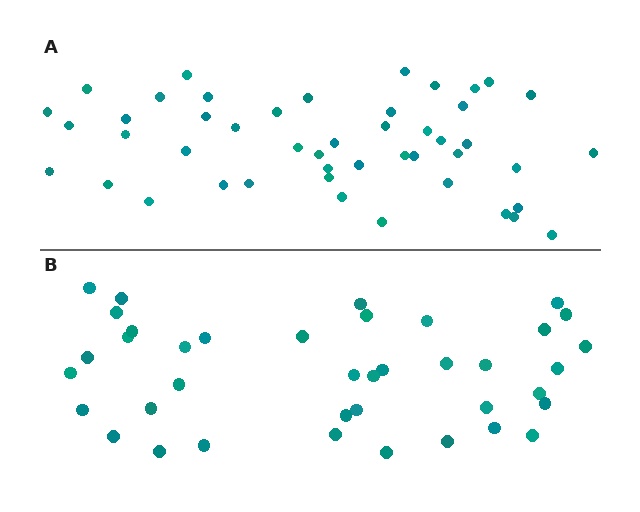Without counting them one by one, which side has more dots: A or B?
Region A (the top region) has more dots.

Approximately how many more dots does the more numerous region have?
Region A has roughly 8 or so more dots than region B.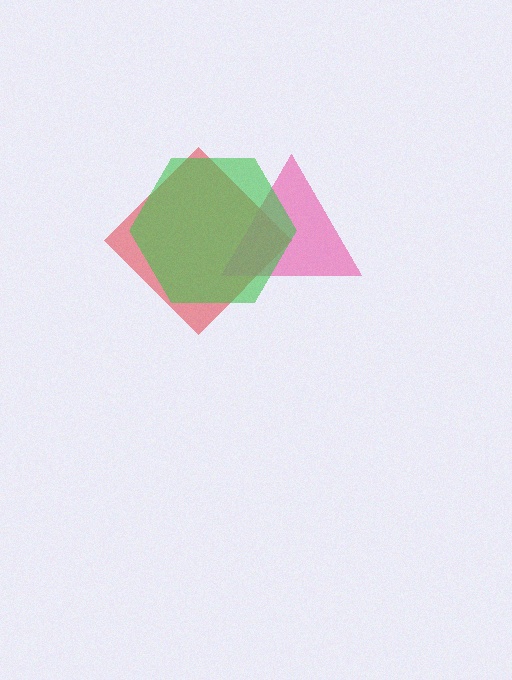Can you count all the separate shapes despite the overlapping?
Yes, there are 3 separate shapes.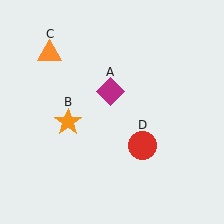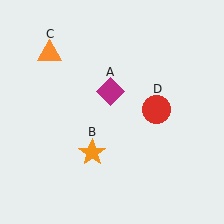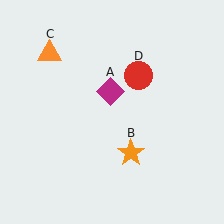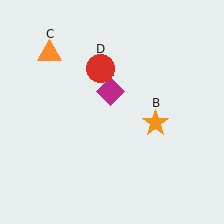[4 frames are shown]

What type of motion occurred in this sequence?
The orange star (object B), red circle (object D) rotated counterclockwise around the center of the scene.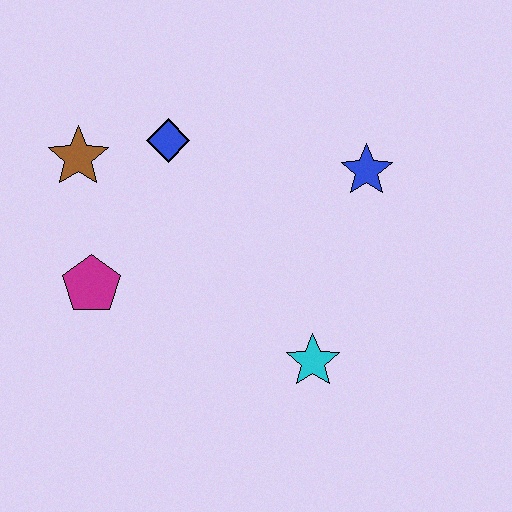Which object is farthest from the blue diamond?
The cyan star is farthest from the blue diamond.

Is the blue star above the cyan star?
Yes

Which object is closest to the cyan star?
The blue star is closest to the cyan star.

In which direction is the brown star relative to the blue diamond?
The brown star is to the left of the blue diamond.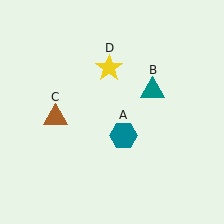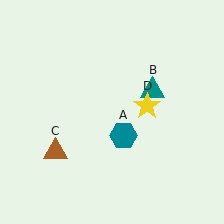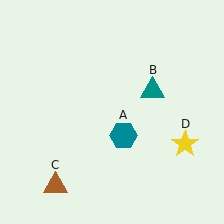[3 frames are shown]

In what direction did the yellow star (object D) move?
The yellow star (object D) moved down and to the right.